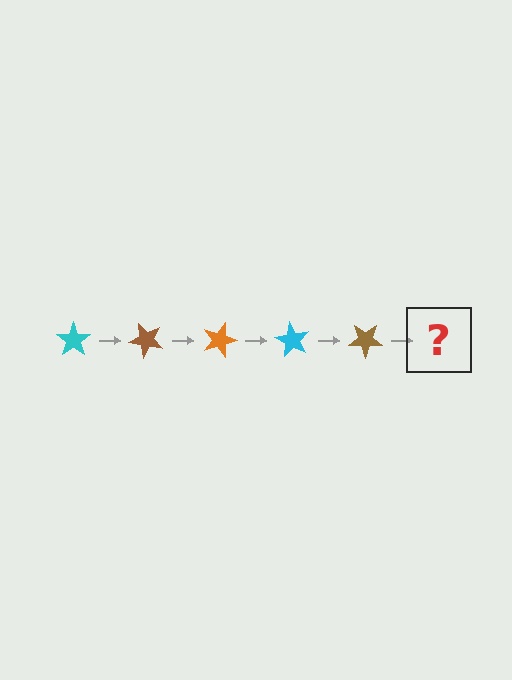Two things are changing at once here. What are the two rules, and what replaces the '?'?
The two rules are that it rotates 45 degrees each step and the color cycles through cyan, brown, and orange. The '?' should be an orange star, rotated 225 degrees from the start.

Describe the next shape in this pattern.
It should be an orange star, rotated 225 degrees from the start.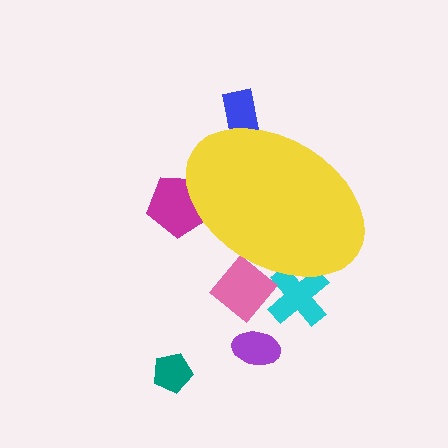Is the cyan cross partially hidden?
Yes, the cyan cross is partially hidden behind the yellow ellipse.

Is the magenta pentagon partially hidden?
Yes, the magenta pentagon is partially hidden behind the yellow ellipse.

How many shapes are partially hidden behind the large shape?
4 shapes are partially hidden.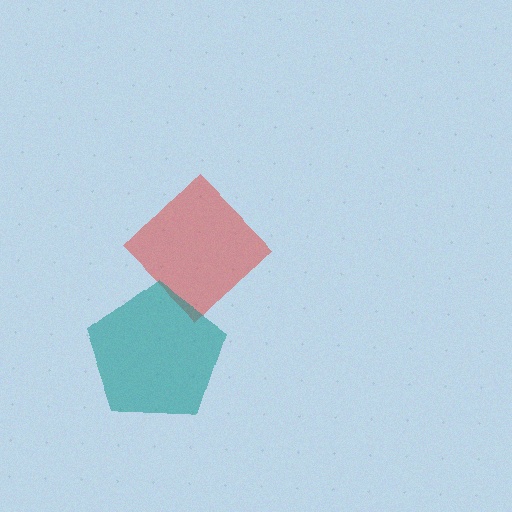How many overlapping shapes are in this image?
There are 2 overlapping shapes in the image.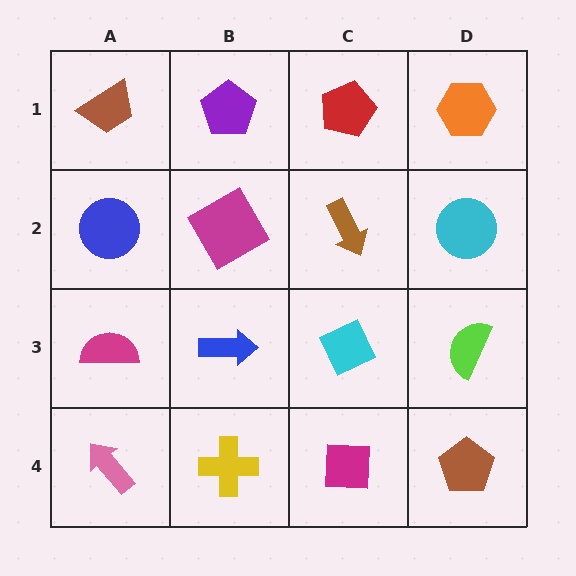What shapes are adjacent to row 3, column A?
A blue circle (row 2, column A), a pink arrow (row 4, column A), a blue arrow (row 3, column B).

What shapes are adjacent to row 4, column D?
A lime semicircle (row 3, column D), a magenta square (row 4, column C).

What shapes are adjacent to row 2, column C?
A red pentagon (row 1, column C), a cyan diamond (row 3, column C), a magenta square (row 2, column B), a cyan circle (row 2, column D).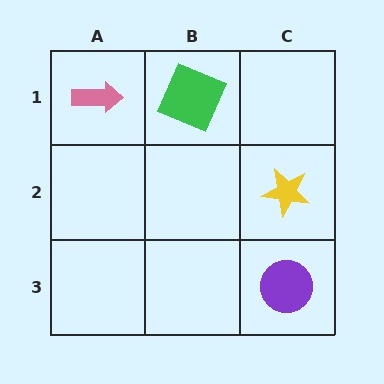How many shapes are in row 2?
1 shape.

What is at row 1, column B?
A green square.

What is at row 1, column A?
A pink arrow.